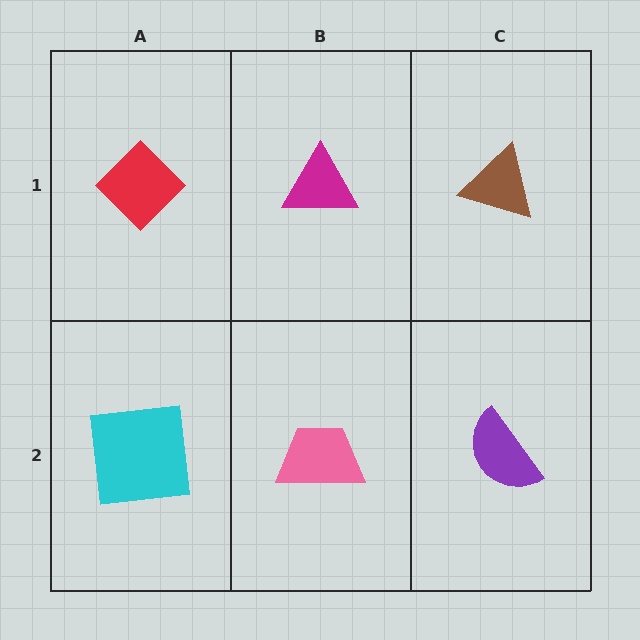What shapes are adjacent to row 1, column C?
A purple semicircle (row 2, column C), a magenta triangle (row 1, column B).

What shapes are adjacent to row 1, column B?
A pink trapezoid (row 2, column B), a red diamond (row 1, column A), a brown triangle (row 1, column C).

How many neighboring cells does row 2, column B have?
3.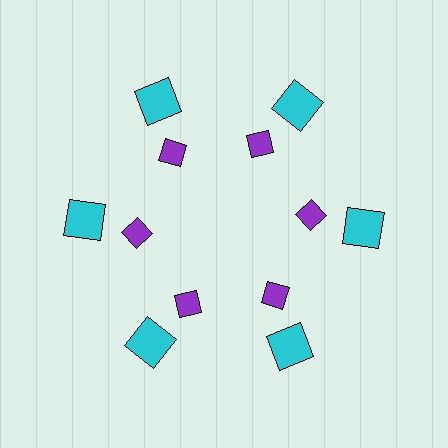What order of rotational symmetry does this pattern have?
This pattern has 6-fold rotational symmetry.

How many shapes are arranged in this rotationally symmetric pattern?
There are 12 shapes, arranged in 6 groups of 2.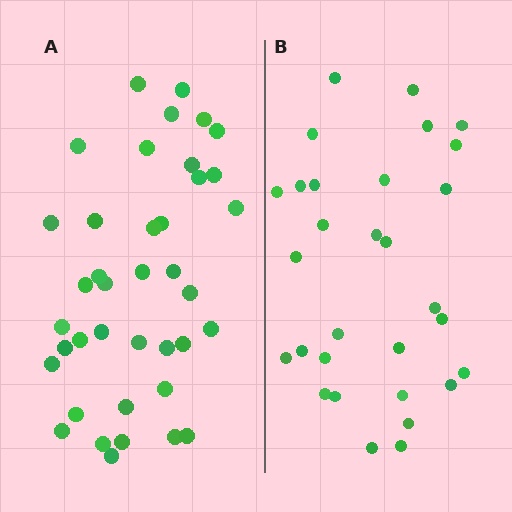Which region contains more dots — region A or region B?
Region A (the left region) has more dots.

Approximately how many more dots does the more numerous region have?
Region A has roughly 8 or so more dots than region B.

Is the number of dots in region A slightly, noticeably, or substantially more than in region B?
Region A has noticeably more, but not dramatically so. The ratio is roughly 1.3 to 1.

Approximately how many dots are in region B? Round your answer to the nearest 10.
About 30 dots.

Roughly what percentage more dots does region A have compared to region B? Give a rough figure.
About 30% more.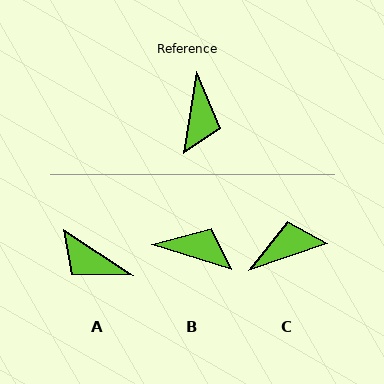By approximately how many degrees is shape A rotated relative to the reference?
Approximately 114 degrees clockwise.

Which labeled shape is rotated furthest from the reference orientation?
C, about 118 degrees away.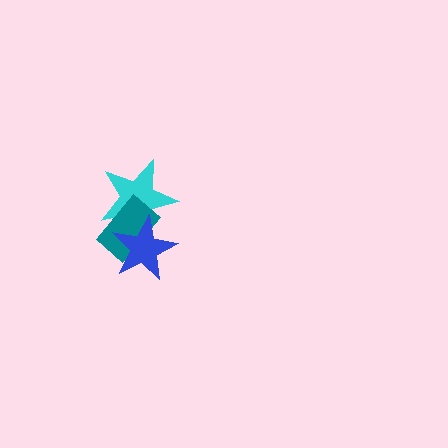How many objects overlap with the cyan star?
2 objects overlap with the cyan star.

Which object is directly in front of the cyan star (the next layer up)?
The teal rectangle is directly in front of the cyan star.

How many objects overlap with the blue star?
2 objects overlap with the blue star.